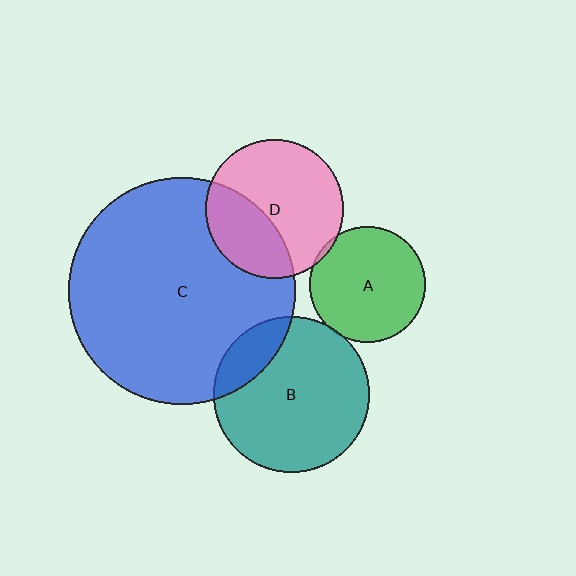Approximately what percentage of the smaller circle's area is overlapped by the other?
Approximately 15%.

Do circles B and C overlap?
Yes.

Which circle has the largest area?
Circle C (blue).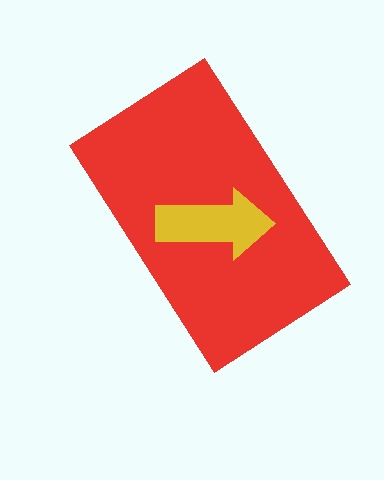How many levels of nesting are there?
2.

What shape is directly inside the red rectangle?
The yellow arrow.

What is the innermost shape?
The yellow arrow.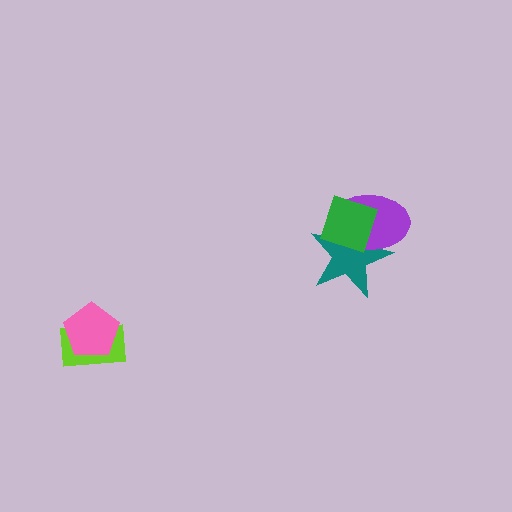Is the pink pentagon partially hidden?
No, no other shape covers it.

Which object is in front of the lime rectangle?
The pink pentagon is in front of the lime rectangle.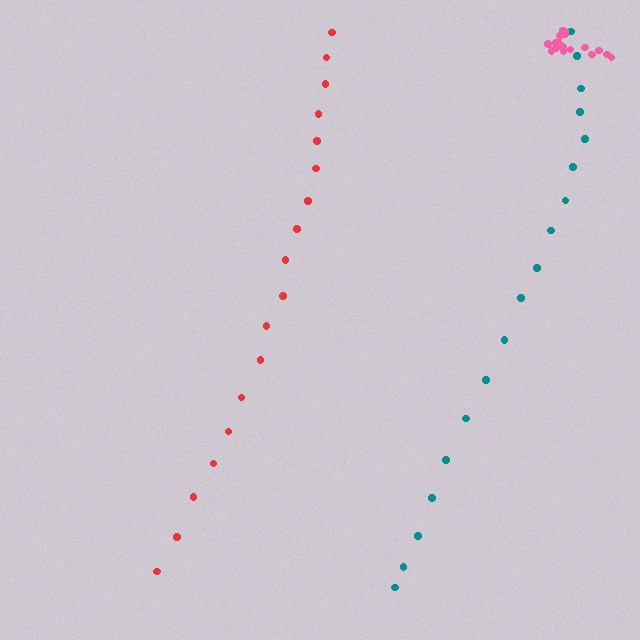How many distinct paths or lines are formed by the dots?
There are 3 distinct paths.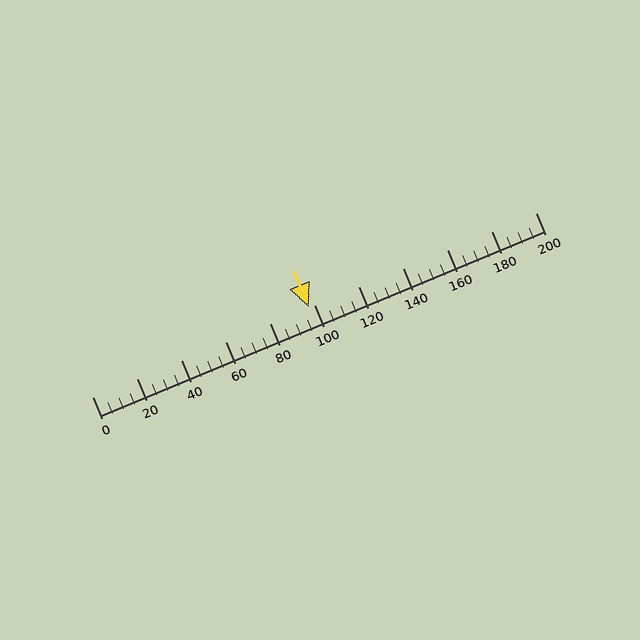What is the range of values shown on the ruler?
The ruler shows values from 0 to 200.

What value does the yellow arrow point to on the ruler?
The yellow arrow points to approximately 98.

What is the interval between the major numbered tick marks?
The major tick marks are spaced 20 units apart.